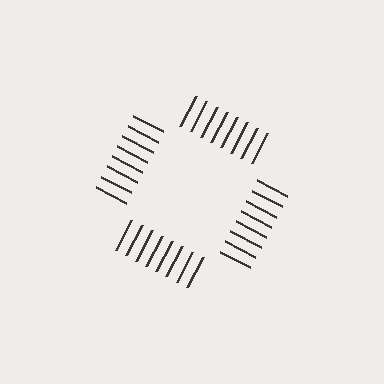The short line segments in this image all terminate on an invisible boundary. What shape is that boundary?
An illusory square — the line segments terminate on its edges but no continuous stroke is drawn.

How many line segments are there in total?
32 — 8 along each of the 4 edges.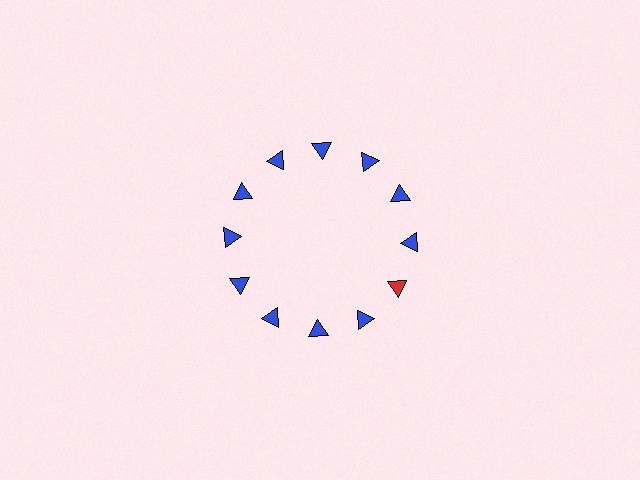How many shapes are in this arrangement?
There are 12 shapes arranged in a ring pattern.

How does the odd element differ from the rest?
It has a different color: red instead of blue.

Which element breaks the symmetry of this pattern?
The red triangle at roughly the 4 o'clock position breaks the symmetry. All other shapes are blue triangles.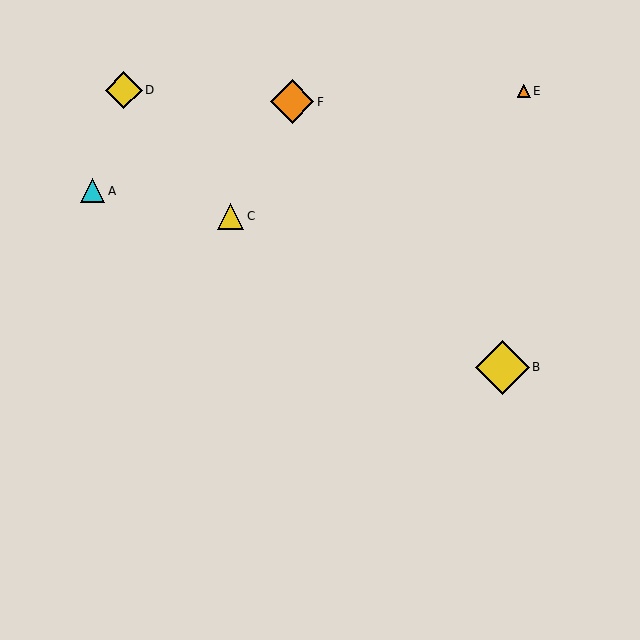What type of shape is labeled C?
Shape C is a yellow triangle.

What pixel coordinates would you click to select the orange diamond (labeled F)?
Click at (292, 102) to select the orange diamond F.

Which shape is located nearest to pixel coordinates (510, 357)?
The yellow diamond (labeled B) at (502, 367) is nearest to that location.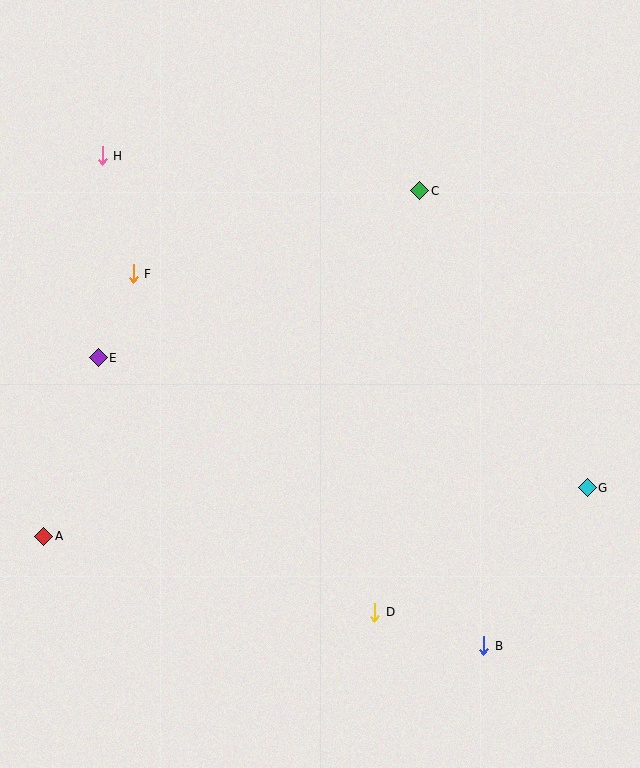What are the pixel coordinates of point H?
Point H is at (102, 156).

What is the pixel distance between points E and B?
The distance between E and B is 481 pixels.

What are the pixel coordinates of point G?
Point G is at (587, 488).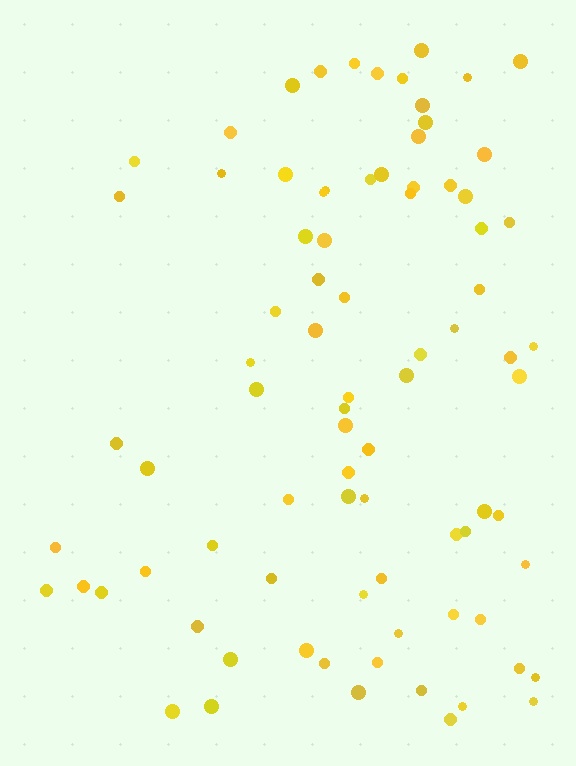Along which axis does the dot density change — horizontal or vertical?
Horizontal.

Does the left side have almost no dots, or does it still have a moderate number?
Still a moderate number, just noticeably fewer than the right.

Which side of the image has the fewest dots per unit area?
The left.